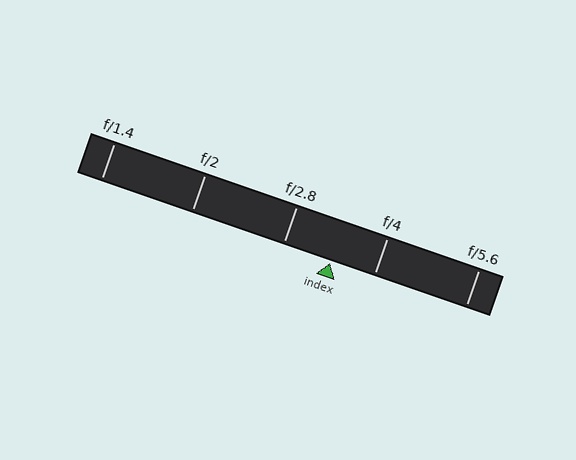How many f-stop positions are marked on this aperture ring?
There are 5 f-stop positions marked.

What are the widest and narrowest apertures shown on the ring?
The widest aperture shown is f/1.4 and the narrowest is f/5.6.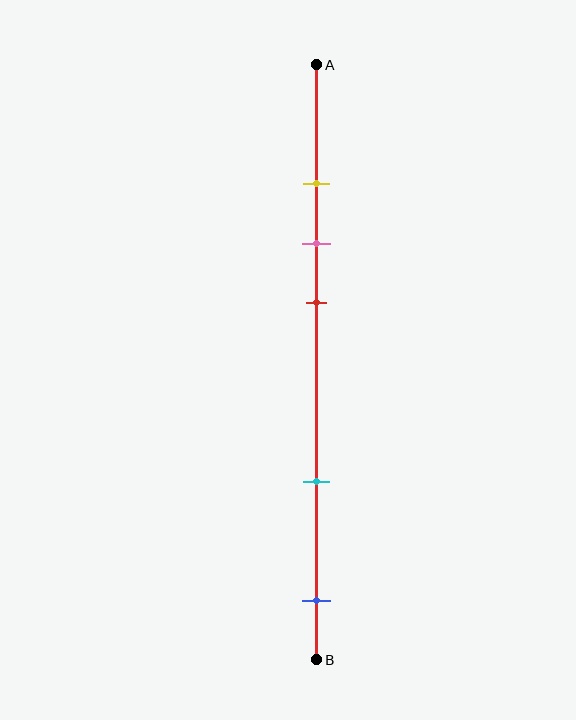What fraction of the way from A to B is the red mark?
The red mark is approximately 40% (0.4) of the way from A to B.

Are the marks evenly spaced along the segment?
No, the marks are not evenly spaced.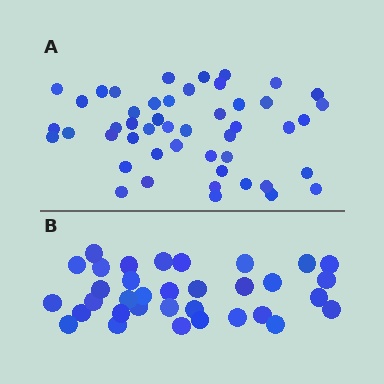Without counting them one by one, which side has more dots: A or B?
Region A (the top region) has more dots.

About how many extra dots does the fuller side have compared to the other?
Region A has approximately 15 more dots than region B.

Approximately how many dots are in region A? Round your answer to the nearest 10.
About 50 dots. (The exact count is 48, which rounds to 50.)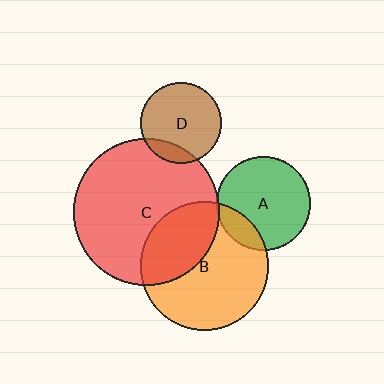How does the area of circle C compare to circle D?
Approximately 3.3 times.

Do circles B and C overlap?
Yes.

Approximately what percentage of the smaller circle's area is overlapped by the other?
Approximately 35%.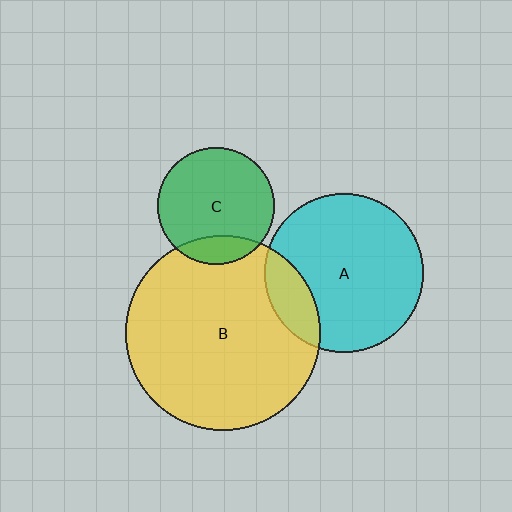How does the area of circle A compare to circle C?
Approximately 1.8 times.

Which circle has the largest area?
Circle B (yellow).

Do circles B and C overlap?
Yes.